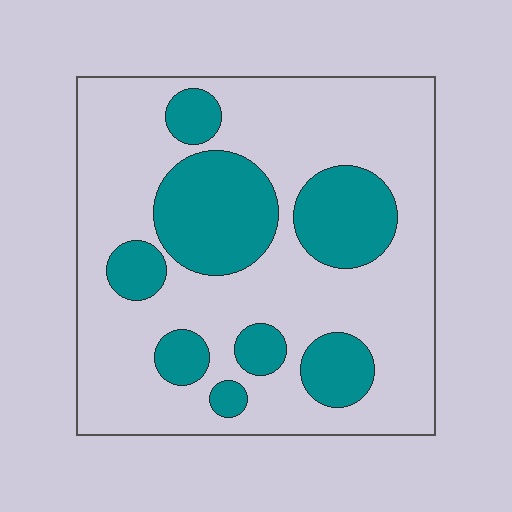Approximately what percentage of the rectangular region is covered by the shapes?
Approximately 30%.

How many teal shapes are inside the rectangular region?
8.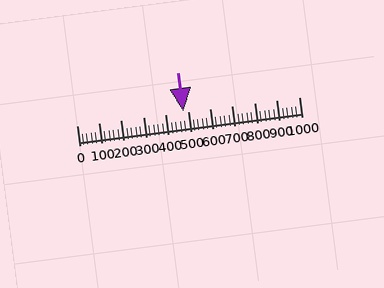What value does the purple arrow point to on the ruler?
The purple arrow points to approximately 482.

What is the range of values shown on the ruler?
The ruler shows values from 0 to 1000.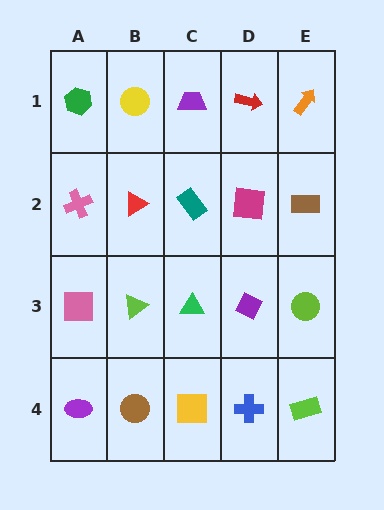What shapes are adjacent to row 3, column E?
A brown rectangle (row 2, column E), a lime rectangle (row 4, column E), a purple diamond (row 3, column D).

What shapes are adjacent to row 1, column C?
A teal rectangle (row 2, column C), a yellow circle (row 1, column B), a red arrow (row 1, column D).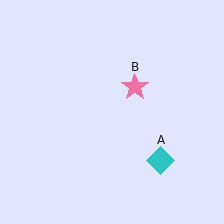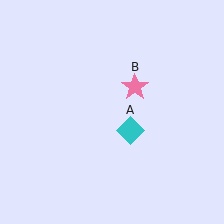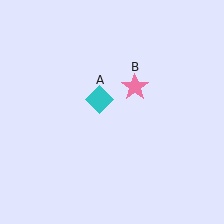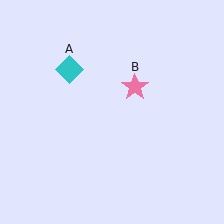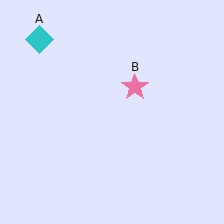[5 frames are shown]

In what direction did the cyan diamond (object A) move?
The cyan diamond (object A) moved up and to the left.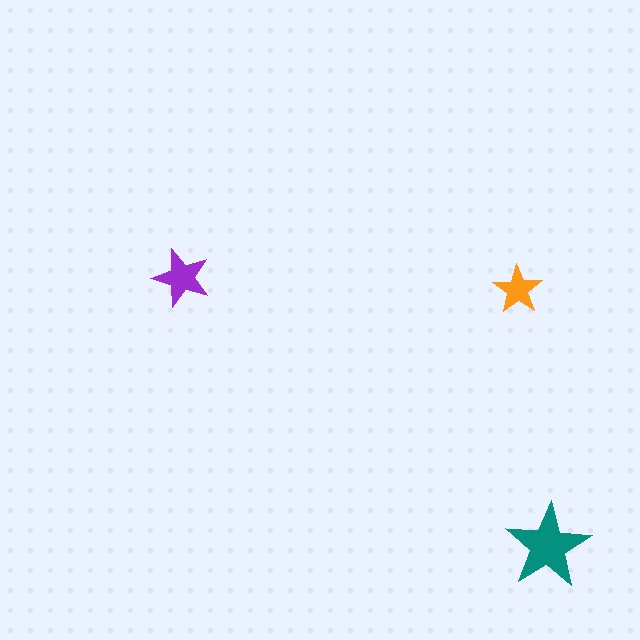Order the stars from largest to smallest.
the teal one, the purple one, the orange one.